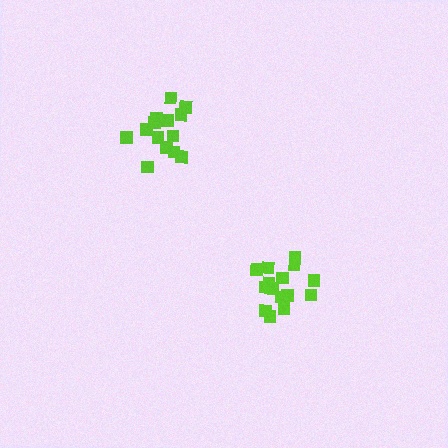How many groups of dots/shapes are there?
There are 2 groups.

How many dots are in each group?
Group 1: 14 dots, Group 2: 15 dots (29 total).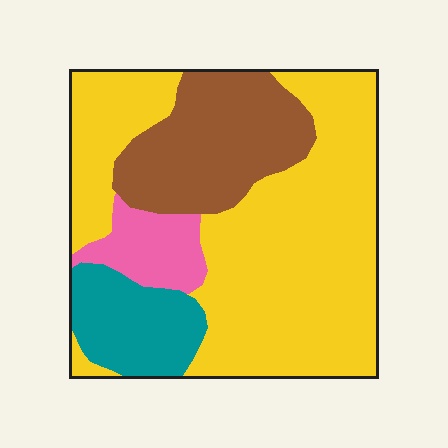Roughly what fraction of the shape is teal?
Teal covers roughly 10% of the shape.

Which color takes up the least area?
Pink, at roughly 10%.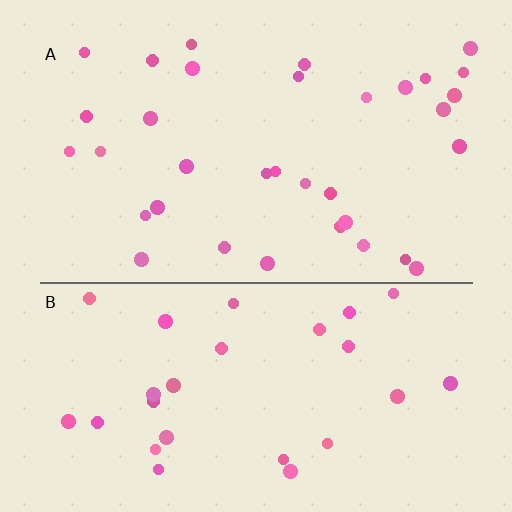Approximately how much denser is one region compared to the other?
Approximately 1.3× — region A over region B.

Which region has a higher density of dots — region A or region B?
A (the top).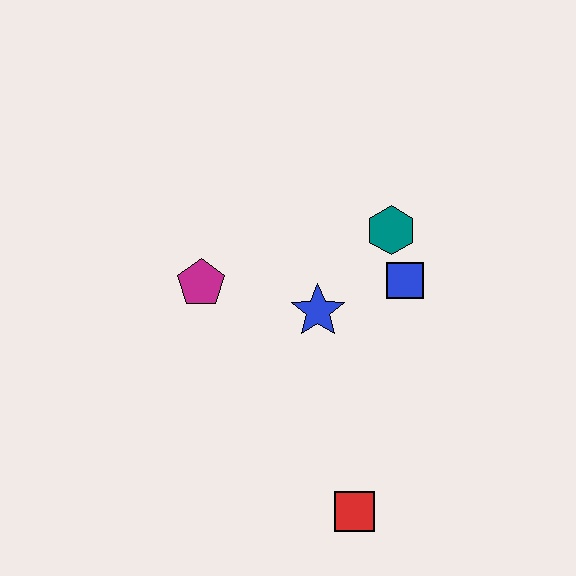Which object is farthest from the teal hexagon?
The red square is farthest from the teal hexagon.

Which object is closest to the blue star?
The blue square is closest to the blue star.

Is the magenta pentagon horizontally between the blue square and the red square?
No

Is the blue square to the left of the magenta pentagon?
No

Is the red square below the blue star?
Yes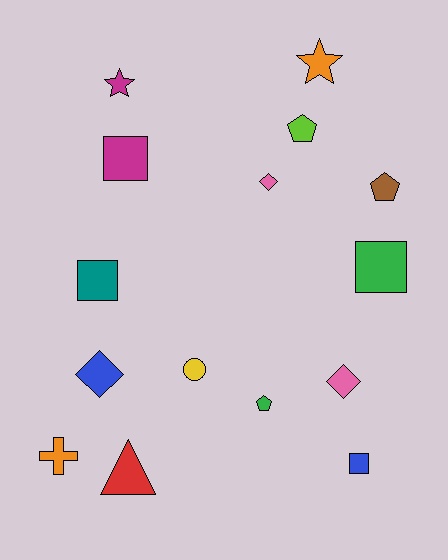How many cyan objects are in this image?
There are no cyan objects.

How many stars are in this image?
There are 2 stars.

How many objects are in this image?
There are 15 objects.